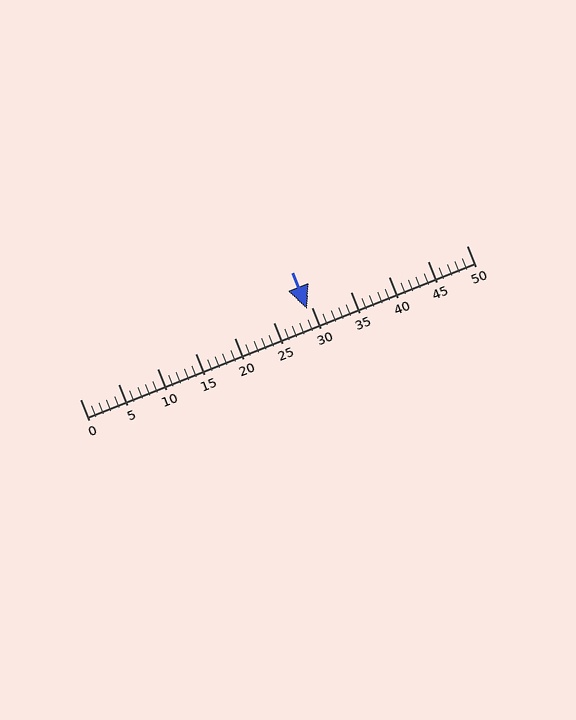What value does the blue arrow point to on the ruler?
The blue arrow points to approximately 29.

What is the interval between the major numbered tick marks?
The major tick marks are spaced 5 units apart.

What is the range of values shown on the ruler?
The ruler shows values from 0 to 50.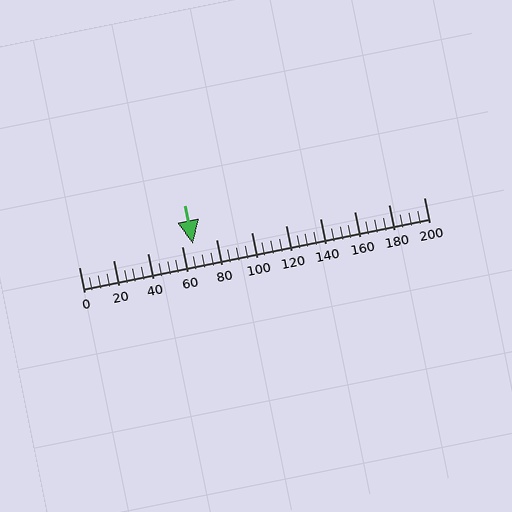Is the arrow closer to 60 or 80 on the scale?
The arrow is closer to 60.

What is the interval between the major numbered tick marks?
The major tick marks are spaced 20 units apart.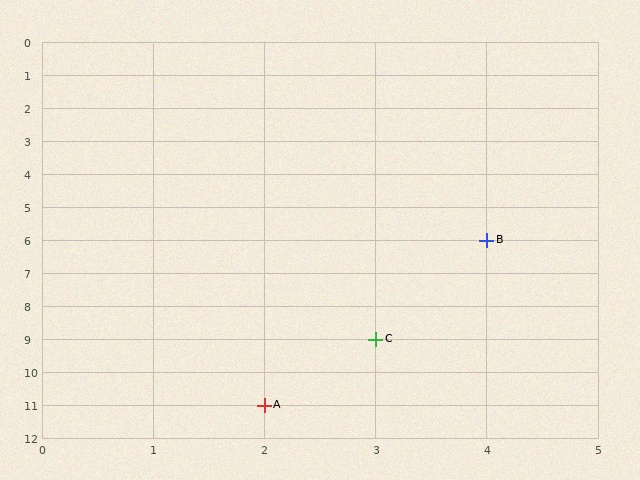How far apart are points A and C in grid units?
Points A and C are 1 column and 2 rows apart (about 2.2 grid units diagonally).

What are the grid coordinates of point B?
Point B is at grid coordinates (4, 6).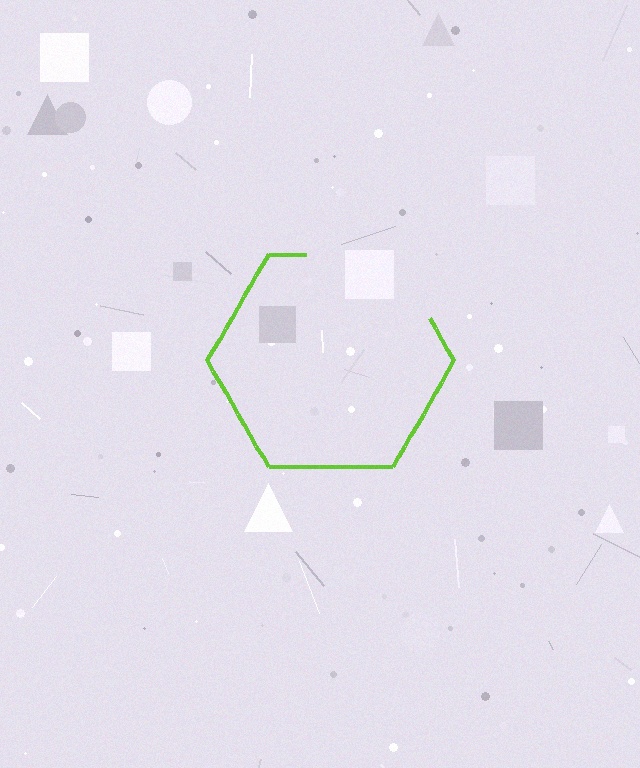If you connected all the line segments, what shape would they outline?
They would outline a hexagon.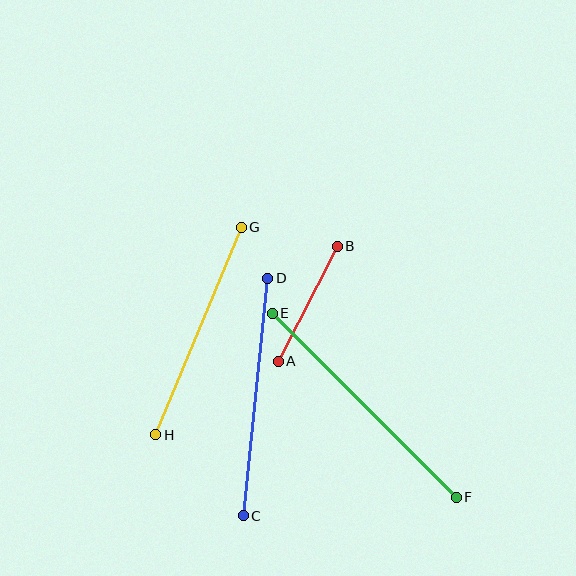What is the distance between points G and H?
The distance is approximately 224 pixels.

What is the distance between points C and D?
The distance is approximately 239 pixels.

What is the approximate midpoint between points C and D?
The midpoint is at approximately (255, 397) pixels.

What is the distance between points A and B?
The distance is approximately 129 pixels.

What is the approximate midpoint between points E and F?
The midpoint is at approximately (364, 405) pixels.